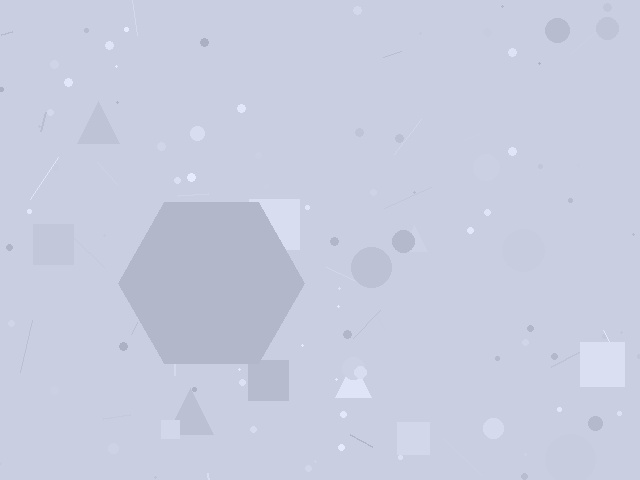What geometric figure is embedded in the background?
A hexagon is embedded in the background.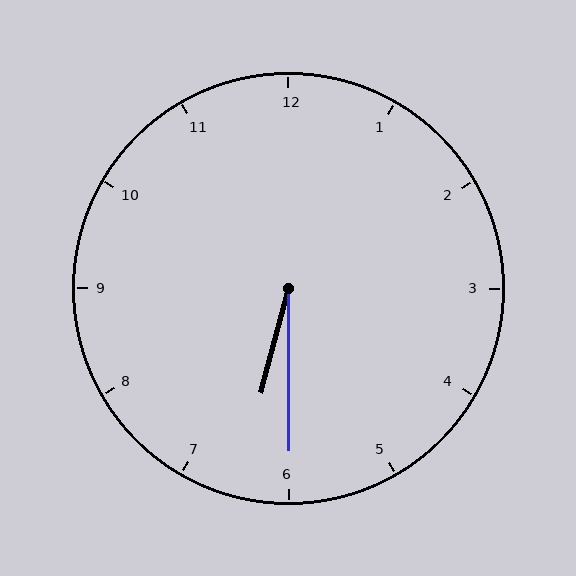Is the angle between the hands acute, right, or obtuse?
It is acute.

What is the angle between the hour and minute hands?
Approximately 15 degrees.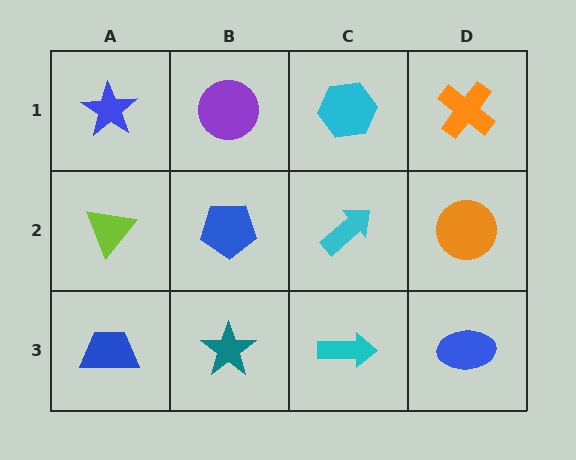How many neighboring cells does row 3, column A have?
2.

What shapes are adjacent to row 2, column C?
A cyan hexagon (row 1, column C), a cyan arrow (row 3, column C), a blue pentagon (row 2, column B), an orange circle (row 2, column D).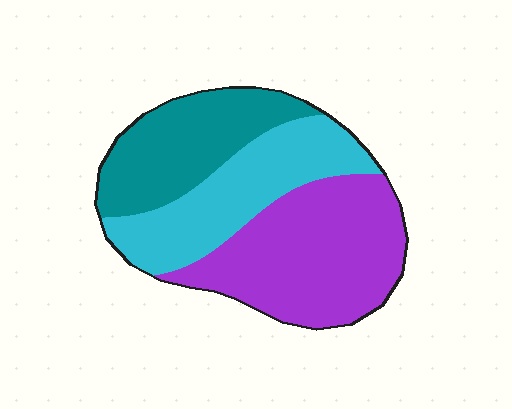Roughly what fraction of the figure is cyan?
Cyan covers roughly 30% of the figure.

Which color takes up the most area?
Purple, at roughly 40%.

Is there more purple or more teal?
Purple.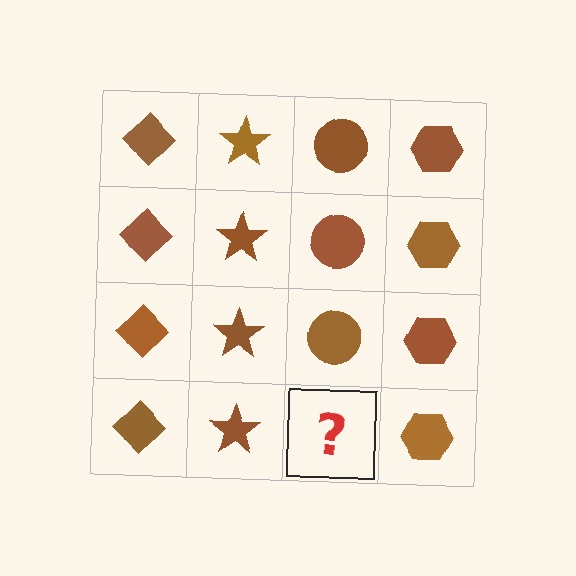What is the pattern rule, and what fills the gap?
The rule is that each column has a consistent shape. The gap should be filled with a brown circle.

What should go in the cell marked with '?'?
The missing cell should contain a brown circle.